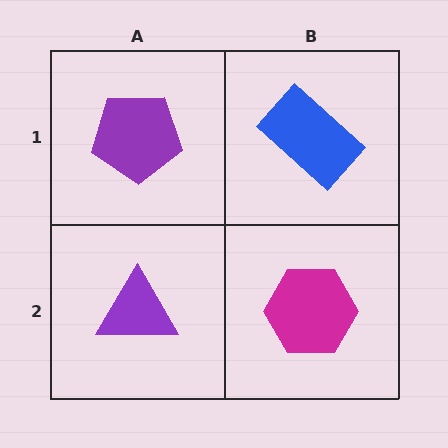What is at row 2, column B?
A magenta hexagon.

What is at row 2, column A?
A purple triangle.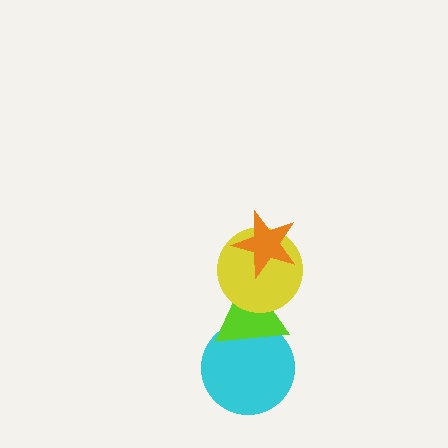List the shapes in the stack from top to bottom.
From top to bottom: the orange star, the yellow circle, the lime triangle, the cyan circle.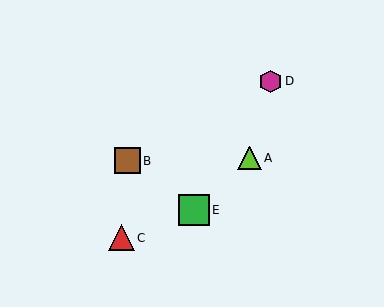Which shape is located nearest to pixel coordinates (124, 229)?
The red triangle (labeled C) at (121, 238) is nearest to that location.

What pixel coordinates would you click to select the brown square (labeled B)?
Click at (127, 161) to select the brown square B.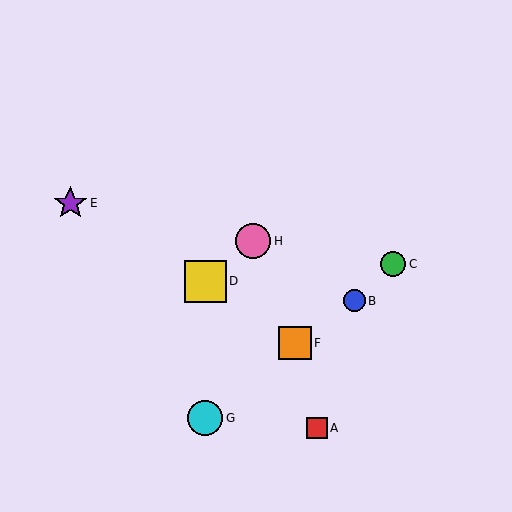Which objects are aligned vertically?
Objects D, G are aligned vertically.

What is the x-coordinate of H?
Object H is at x≈253.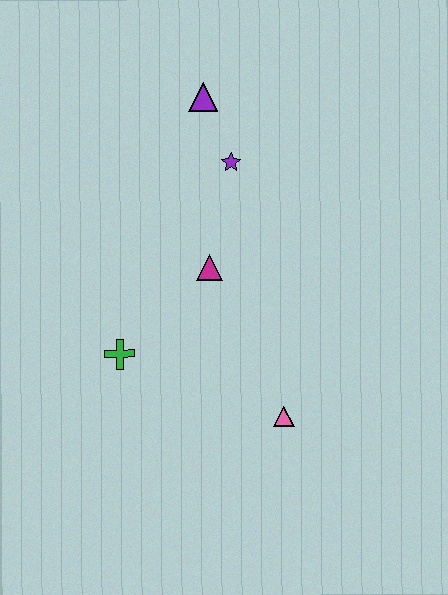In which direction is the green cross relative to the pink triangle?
The green cross is to the left of the pink triangle.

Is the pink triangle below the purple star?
Yes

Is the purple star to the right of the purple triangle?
Yes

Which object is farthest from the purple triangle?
The pink triangle is farthest from the purple triangle.